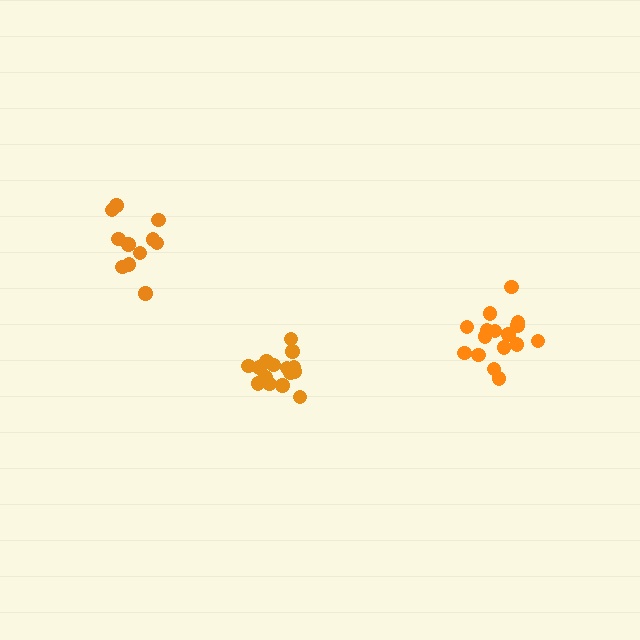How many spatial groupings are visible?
There are 3 spatial groupings.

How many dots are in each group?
Group 1: 15 dots, Group 2: 11 dots, Group 3: 16 dots (42 total).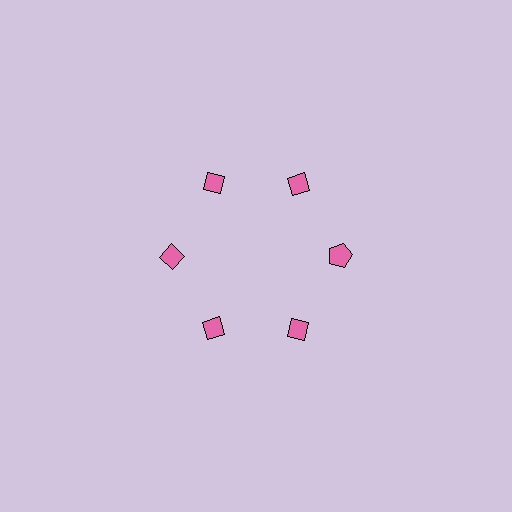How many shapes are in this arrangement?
There are 6 shapes arranged in a ring pattern.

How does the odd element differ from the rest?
It has a different shape: pentagon instead of diamond.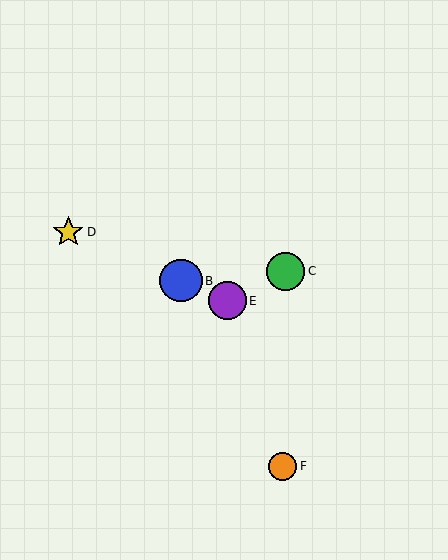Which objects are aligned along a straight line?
Objects A, B, D, E are aligned along a straight line.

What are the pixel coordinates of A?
Object A is at (221, 298).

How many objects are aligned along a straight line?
4 objects (A, B, D, E) are aligned along a straight line.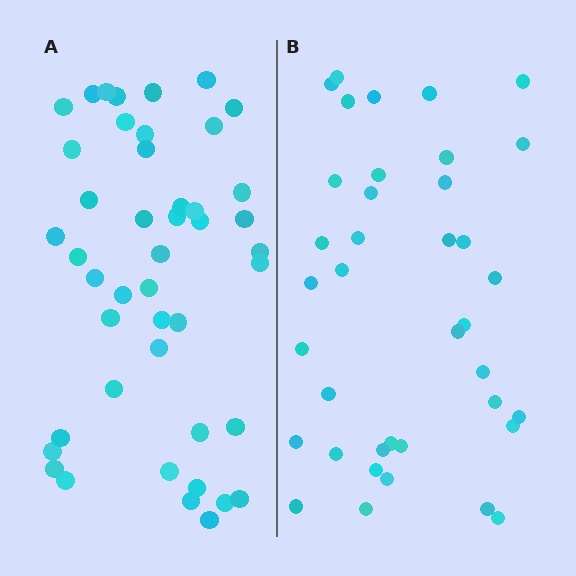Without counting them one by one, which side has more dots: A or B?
Region A (the left region) has more dots.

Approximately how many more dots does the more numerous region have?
Region A has roughly 8 or so more dots than region B.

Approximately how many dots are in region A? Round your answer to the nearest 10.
About 40 dots. (The exact count is 45, which rounds to 40.)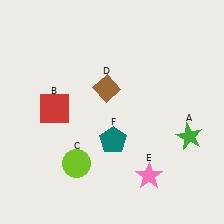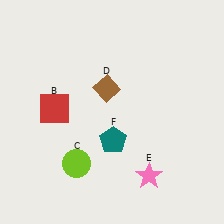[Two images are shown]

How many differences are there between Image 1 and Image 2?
There is 1 difference between the two images.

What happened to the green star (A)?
The green star (A) was removed in Image 2. It was in the bottom-right area of Image 1.